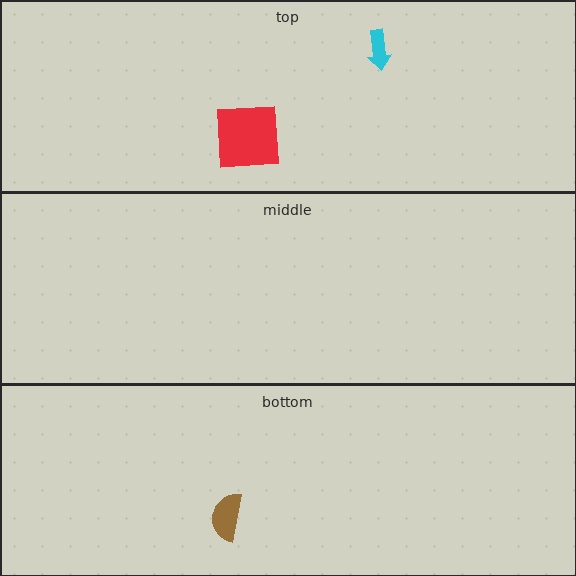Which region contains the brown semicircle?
The bottom region.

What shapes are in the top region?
The cyan arrow, the red square.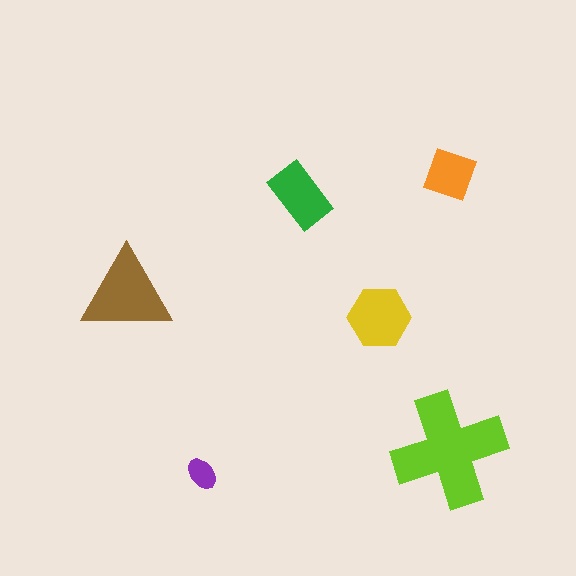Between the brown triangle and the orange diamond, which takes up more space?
The brown triangle.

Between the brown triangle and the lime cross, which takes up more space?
The lime cross.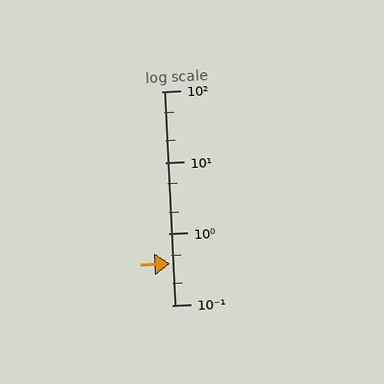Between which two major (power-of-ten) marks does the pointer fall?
The pointer is between 0.1 and 1.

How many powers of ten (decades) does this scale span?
The scale spans 3 decades, from 0.1 to 100.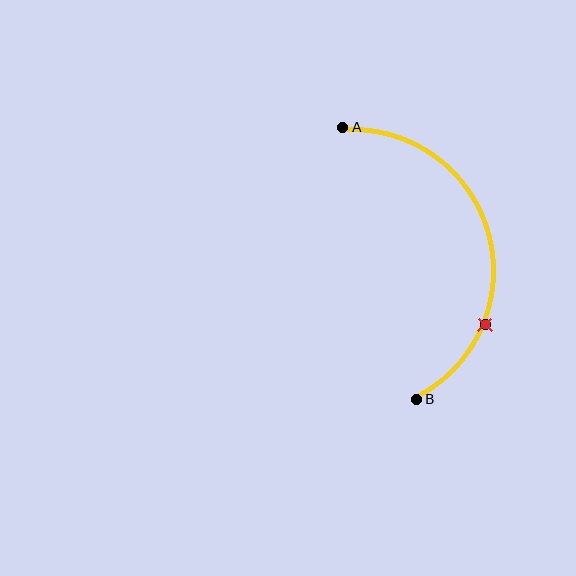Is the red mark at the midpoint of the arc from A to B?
No. The red mark lies on the arc but is closer to endpoint B. The arc midpoint would be at the point on the curve equidistant along the arc from both A and B.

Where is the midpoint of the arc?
The arc midpoint is the point on the curve farthest from the straight line joining A and B. It sits to the right of that line.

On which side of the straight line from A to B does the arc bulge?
The arc bulges to the right of the straight line connecting A and B.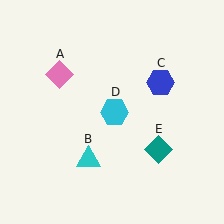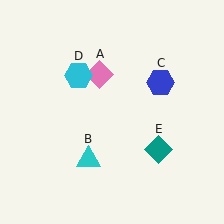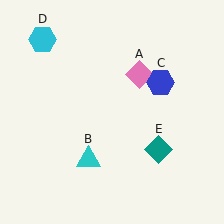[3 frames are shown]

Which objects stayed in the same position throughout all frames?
Cyan triangle (object B) and blue hexagon (object C) and teal diamond (object E) remained stationary.